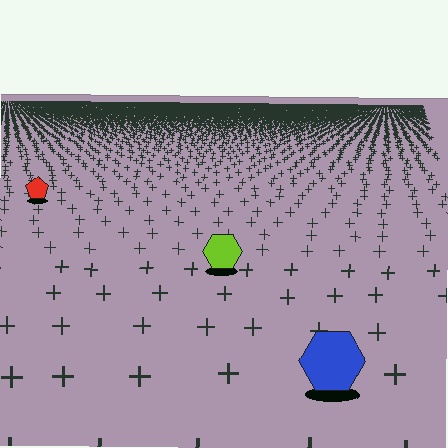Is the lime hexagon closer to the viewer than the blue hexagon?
No. The blue hexagon is closer — you can tell from the texture gradient: the ground texture is coarser near it.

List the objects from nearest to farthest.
From nearest to farthest: the blue hexagon, the lime hexagon, the red pentagon.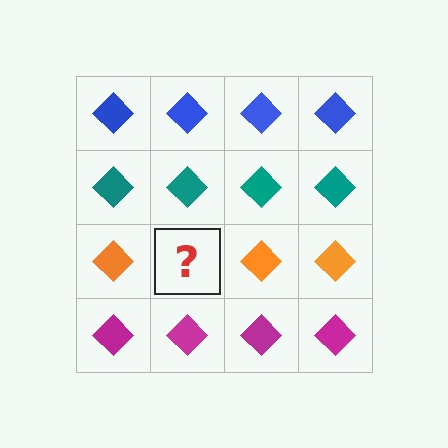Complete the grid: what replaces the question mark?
The question mark should be replaced with an orange diamond.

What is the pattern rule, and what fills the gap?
The rule is that each row has a consistent color. The gap should be filled with an orange diamond.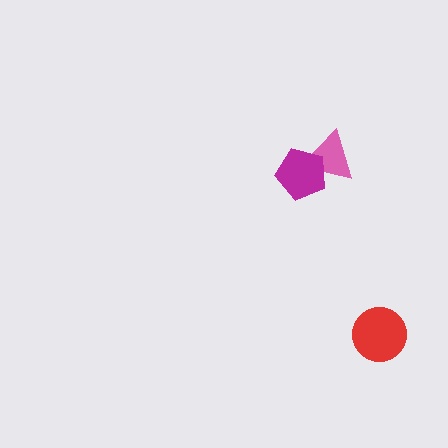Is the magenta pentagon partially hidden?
No, no other shape covers it.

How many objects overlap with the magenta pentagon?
1 object overlaps with the magenta pentagon.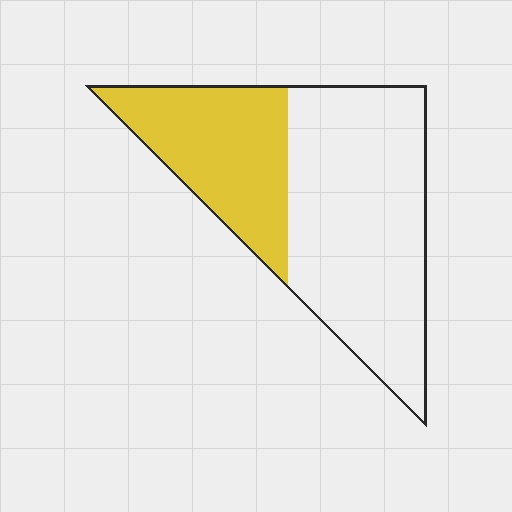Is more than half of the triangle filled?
No.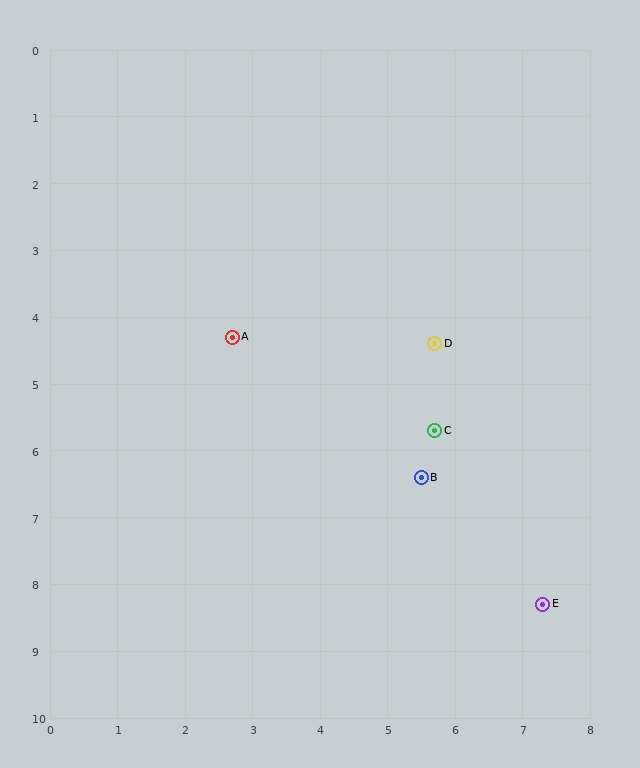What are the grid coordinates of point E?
Point E is at approximately (7.3, 8.3).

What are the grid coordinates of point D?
Point D is at approximately (5.7, 4.4).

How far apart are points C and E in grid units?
Points C and E are about 3.1 grid units apart.